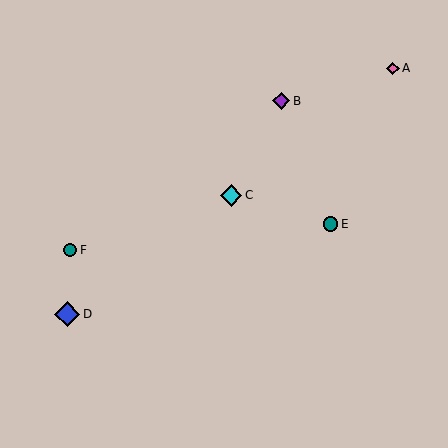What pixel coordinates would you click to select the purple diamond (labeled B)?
Click at (281, 101) to select the purple diamond B.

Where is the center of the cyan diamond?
The center of the cyan diamond is at (231, 195).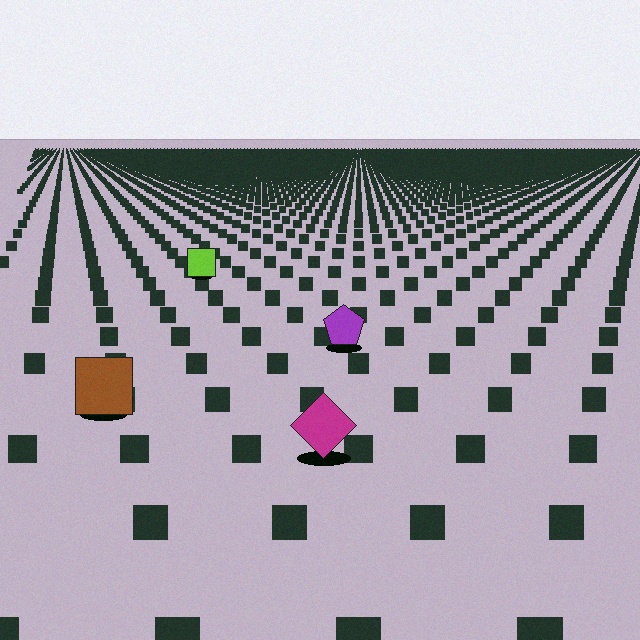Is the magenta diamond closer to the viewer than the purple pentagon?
Yes. The magenta diamond is closer — you can tell from the texture gradient: the ground texture is coarser near it.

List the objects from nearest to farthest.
From nearest to farthest: the magenta diamond, the brown square, the purple pentagon, the lime square.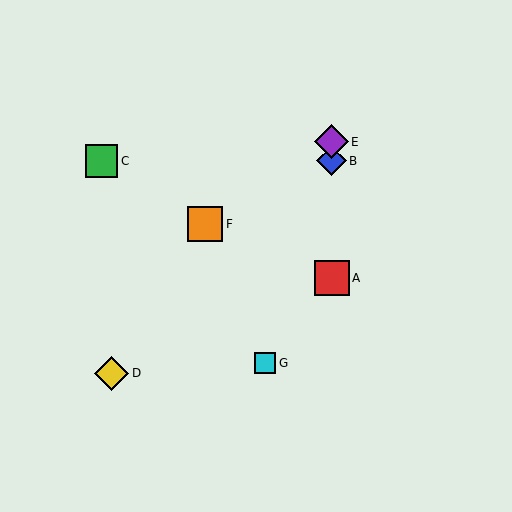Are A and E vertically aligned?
Yes, both are at x≈332.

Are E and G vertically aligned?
No, E is at x≈332 and G is at x≈265.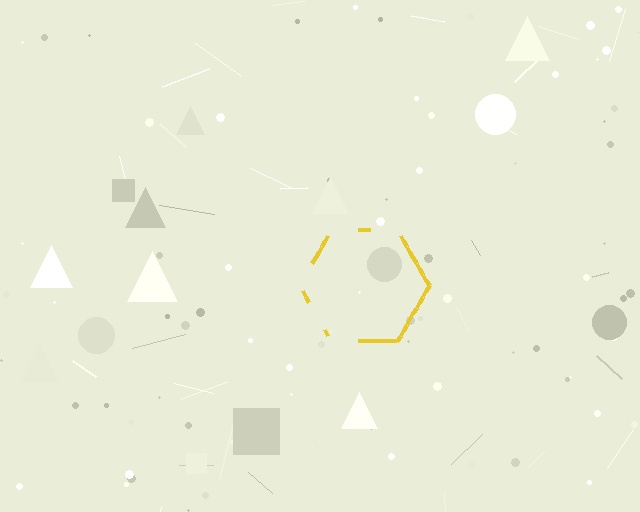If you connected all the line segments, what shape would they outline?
They would outline a hexagon.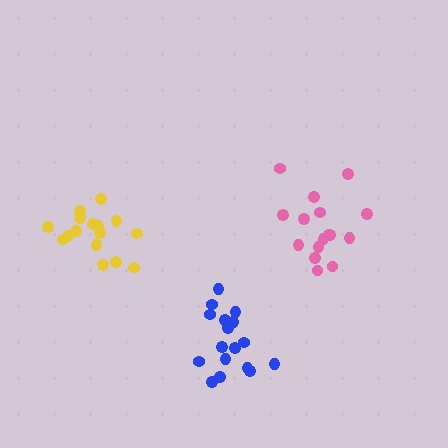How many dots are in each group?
Group 1: 16 dots, Group 2: 18 dots, Group 3: 16 dots (50 total).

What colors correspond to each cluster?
The clusters are colored: yellow, blue, pink.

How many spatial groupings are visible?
There are 3 spatial groupings.